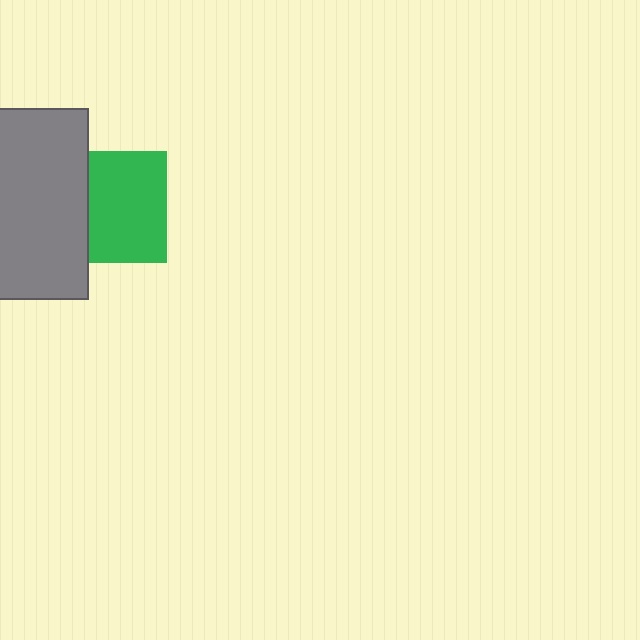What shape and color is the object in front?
The object in front is a gray rectangle.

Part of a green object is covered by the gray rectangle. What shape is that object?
It is a square.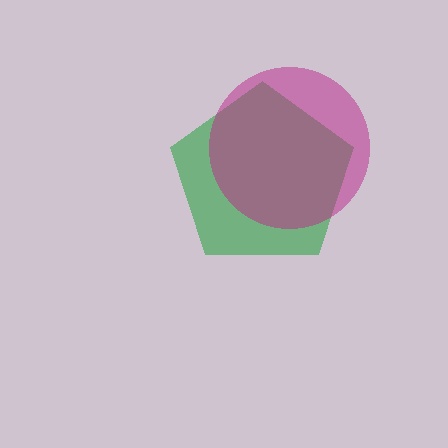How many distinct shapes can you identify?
There are 2 distinct shapes: a green pentagon, a magenta circle.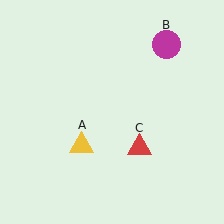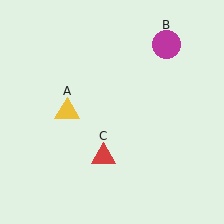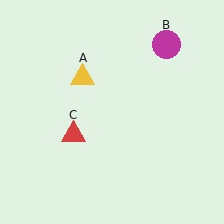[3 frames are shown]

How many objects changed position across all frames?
2 objects changed position: yellow triangle (object A), red triangle (object C).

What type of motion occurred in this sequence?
The yellow triangle (object A), red triangle (object C) rotated clockwise around the center of the scene.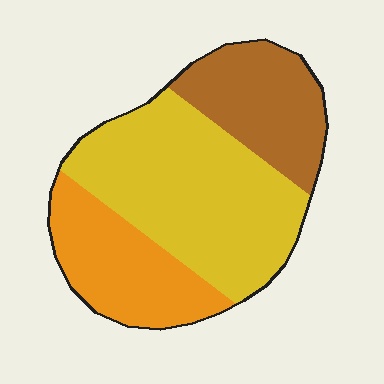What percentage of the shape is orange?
Orange covers around 25% of the shape.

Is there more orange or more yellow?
Yellow.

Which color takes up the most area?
Yellow, at roughly 50%.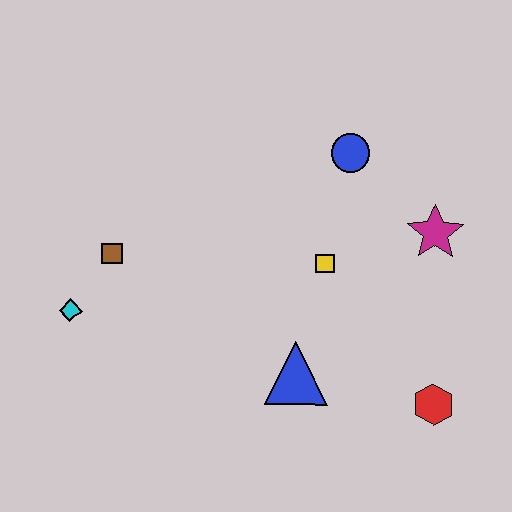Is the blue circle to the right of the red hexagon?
No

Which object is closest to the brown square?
The cyan diamond is closest to the brown square.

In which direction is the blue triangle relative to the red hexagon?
The blue triangle is to the left of the red hexagon.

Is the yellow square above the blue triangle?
Yes